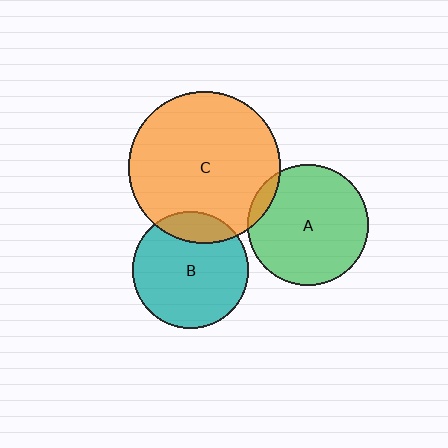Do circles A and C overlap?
Yes.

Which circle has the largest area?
Circle C (orange).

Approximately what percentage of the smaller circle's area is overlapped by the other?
Approximately 5%.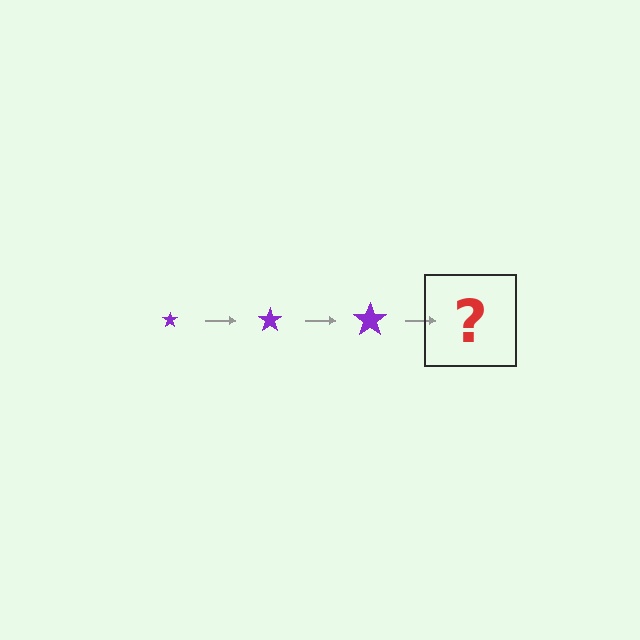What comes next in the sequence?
The next element should be a purple star, larger than the previous one.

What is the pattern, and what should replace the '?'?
The pattern is that the star gets progressively larger each step. The '?' should be a purple star, larger than the previous one.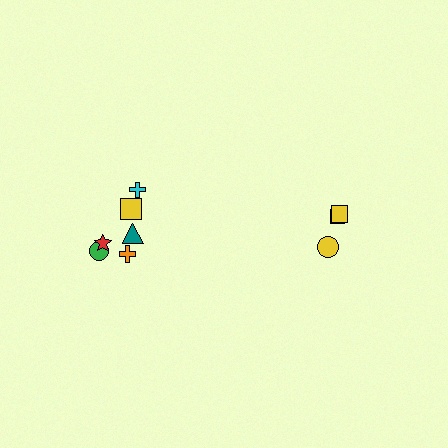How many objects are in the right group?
There are 3 objects.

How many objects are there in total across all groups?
There are 9 objects.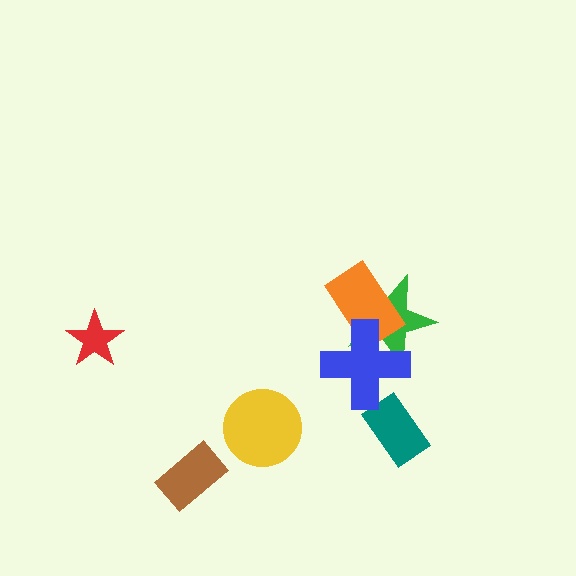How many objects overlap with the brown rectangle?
0 objects overlap with the brown rectangle.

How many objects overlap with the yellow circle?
0 objects overlap with the yellow circle.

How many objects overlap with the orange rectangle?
2 objects overlap with the orange rectangle.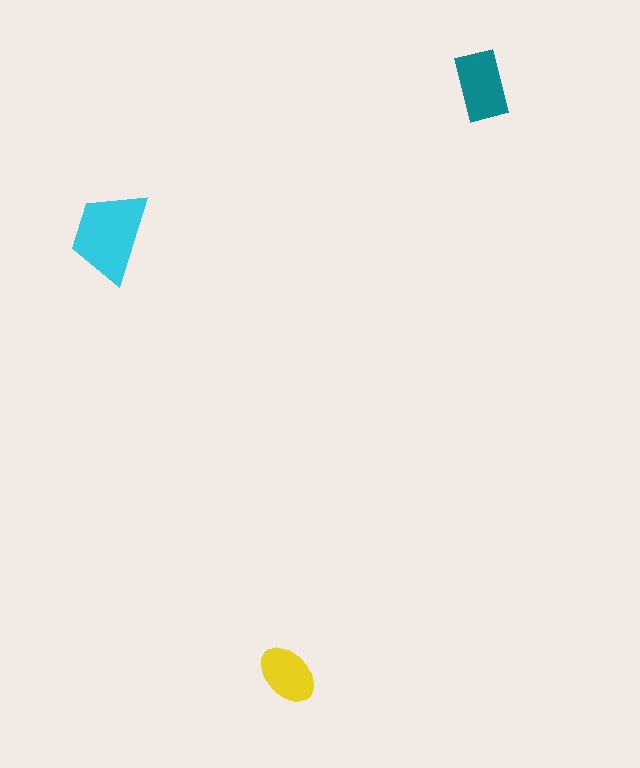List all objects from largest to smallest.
The cyan trapezoid, the teal rectangle, the yellow ellipse.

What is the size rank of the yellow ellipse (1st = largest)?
3rd.